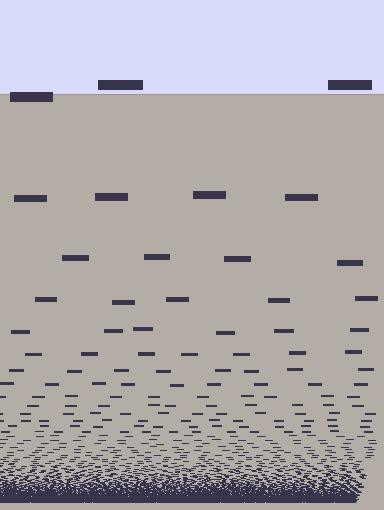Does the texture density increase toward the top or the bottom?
Density increases toward the bottom.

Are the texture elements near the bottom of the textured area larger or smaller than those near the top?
Smaller. The gradient is inverted — elements near the bottom are smaller and denser.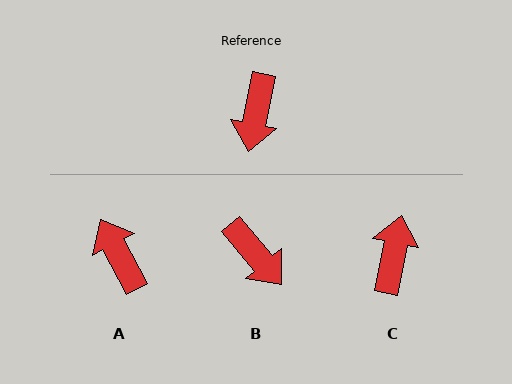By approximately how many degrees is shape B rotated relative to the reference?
Approximately 52 degrees counter-clockwise.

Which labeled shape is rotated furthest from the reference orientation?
C, about 180 degrees away.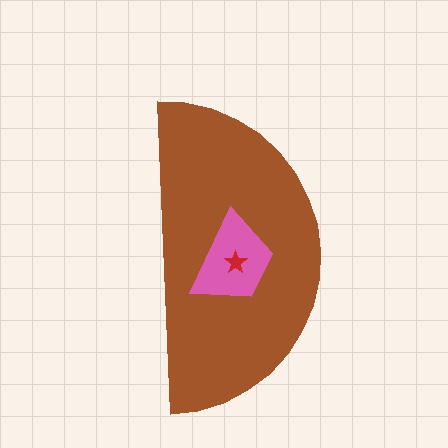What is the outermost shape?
The brown semicircle.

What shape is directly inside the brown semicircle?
The pink trapezoid.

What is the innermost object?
The red star.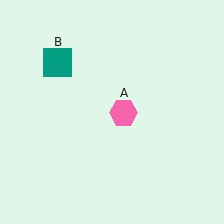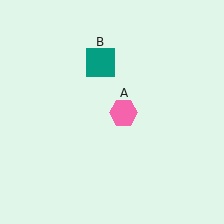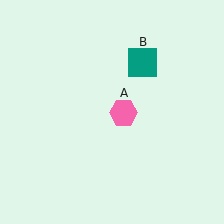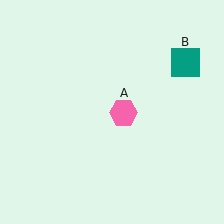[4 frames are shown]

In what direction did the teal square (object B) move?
The teal square (object B) moved right.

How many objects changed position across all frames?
1 object changed position: teal square (object B).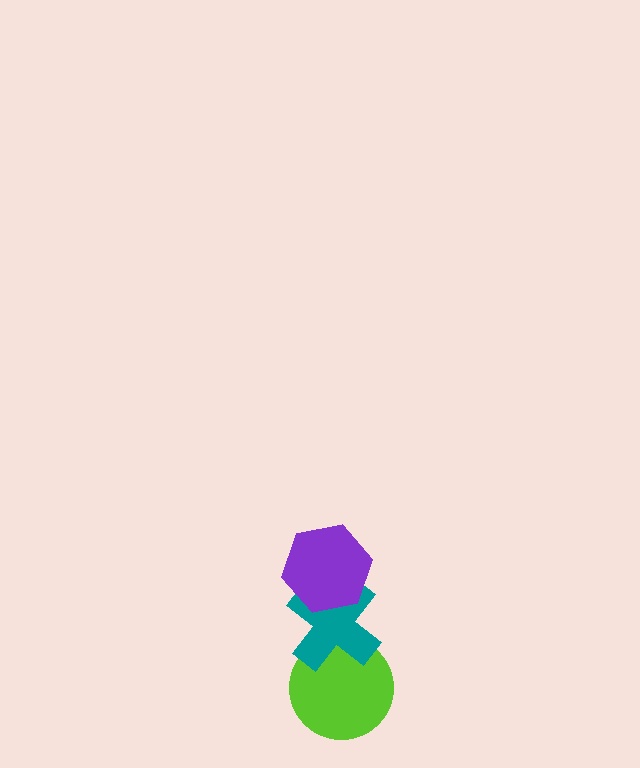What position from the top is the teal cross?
The teal cross is 2nd from the top.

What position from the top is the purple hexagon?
The purple hexagon is 1st from the top.